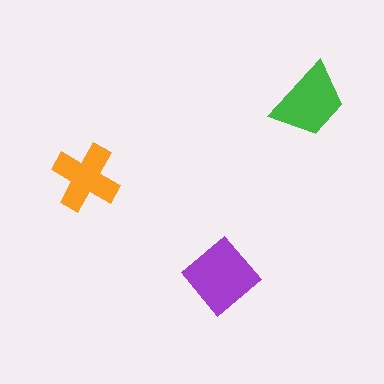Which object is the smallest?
The orange cross.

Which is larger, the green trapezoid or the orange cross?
The green trapezoid.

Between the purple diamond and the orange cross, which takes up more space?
The purple diamond.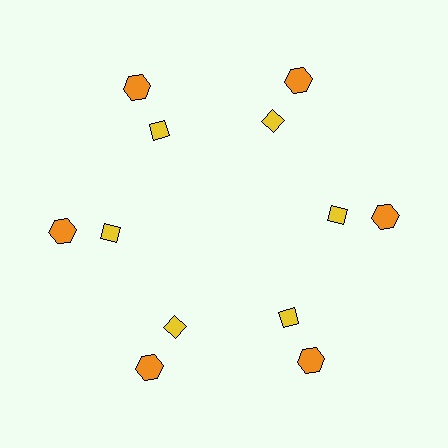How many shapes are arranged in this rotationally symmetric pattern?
There are 12 shapes, arranged in 6 groups of 2.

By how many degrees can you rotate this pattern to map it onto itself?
The pattern maps onto itself every 60 degrees of rotation.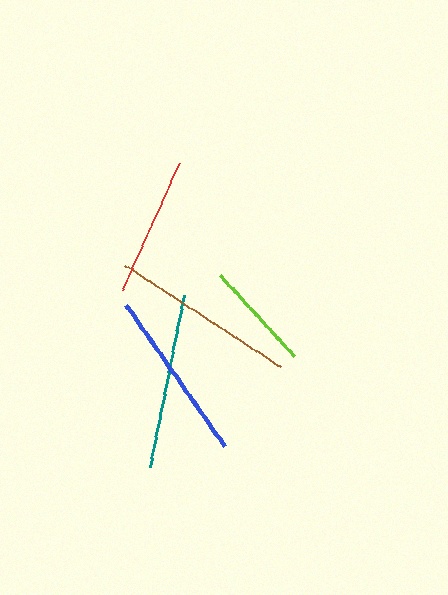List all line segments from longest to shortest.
From longest to shortest: brown, teal, blue, red, lime.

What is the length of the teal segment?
The teal segment is approximately 175 pixels long.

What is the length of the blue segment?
The blue segment is approximately 173 pixels long.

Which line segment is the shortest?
The lime line is the shortest at approximately 109 pixels.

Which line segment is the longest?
The brown line is the longest at approximately 186 pixels.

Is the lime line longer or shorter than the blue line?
The blue line is longer than the lime line.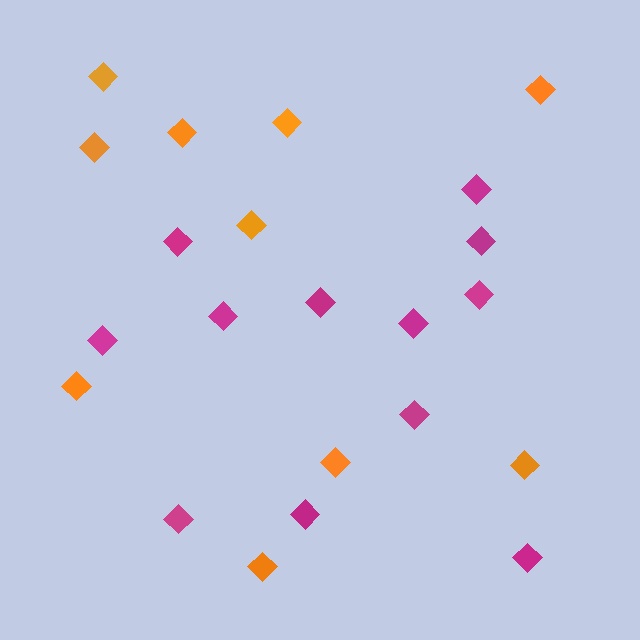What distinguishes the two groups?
There are 2 groups: one group of orange diamonds (10) and one group of magenta diamonds (12).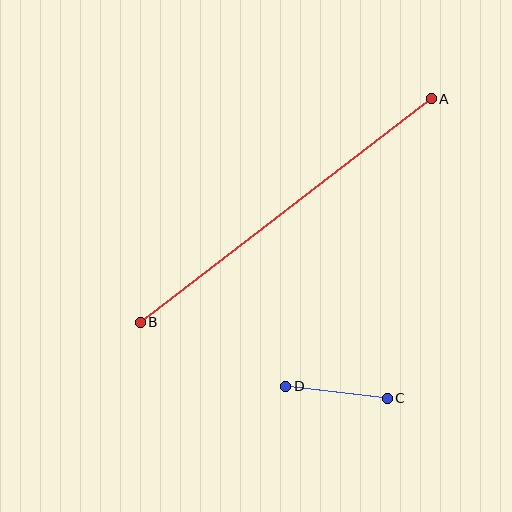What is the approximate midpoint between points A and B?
The midpoint is at approximately (286, 210) pixels.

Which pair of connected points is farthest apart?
Points A and B are farthest apart.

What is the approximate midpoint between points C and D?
The midpoint is at approximately (336, 392) pixels.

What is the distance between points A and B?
The distance is approximately 367 pixels.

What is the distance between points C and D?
The distance is approximately 102 pixels.